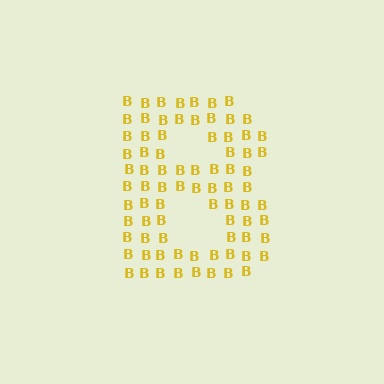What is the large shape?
The large shape is the letter B.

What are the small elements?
The small elements are letter B's.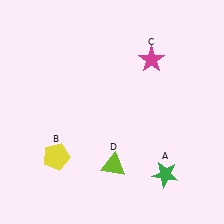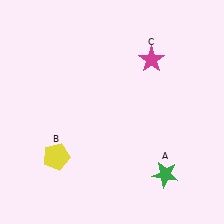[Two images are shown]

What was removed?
The lime triangle (D) was removed in Image 2.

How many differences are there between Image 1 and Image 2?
There is 1 difference between the two images.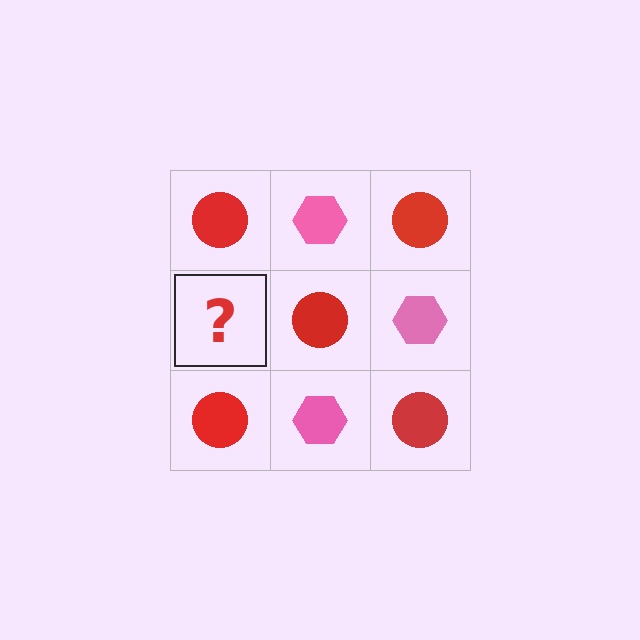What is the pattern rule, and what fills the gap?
The rule is that it alternates red circle and pink hexagon in a checkerboard pattern. The gap should be filled with a pink hexagon.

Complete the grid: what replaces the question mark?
The question mark should be replaced with a pink hexagon.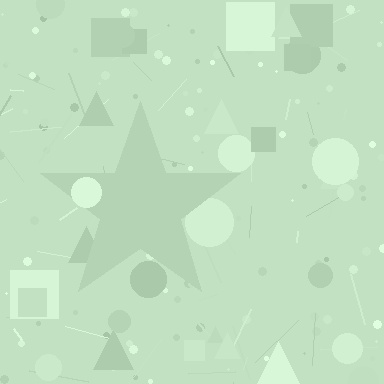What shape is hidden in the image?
A star is hidden in the image.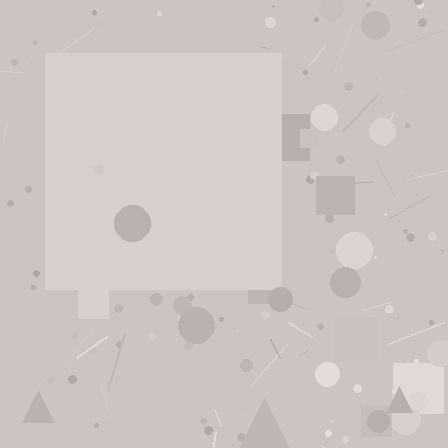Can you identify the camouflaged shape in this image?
The camouflaged shape is a square.